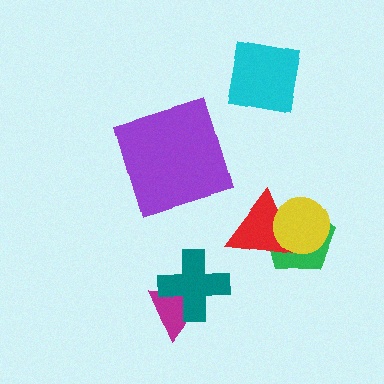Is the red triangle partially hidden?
Yes, it is partially covered by another shape.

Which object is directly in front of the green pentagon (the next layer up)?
The red triangle is directly in front of the green pentagon.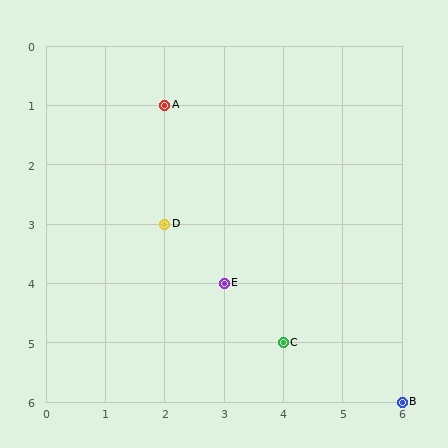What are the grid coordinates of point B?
Point B is at grid coordinates (6, 6).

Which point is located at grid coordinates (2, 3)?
Point D is at (2, 3).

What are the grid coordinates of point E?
Point E is at grid coordinates (3, 4).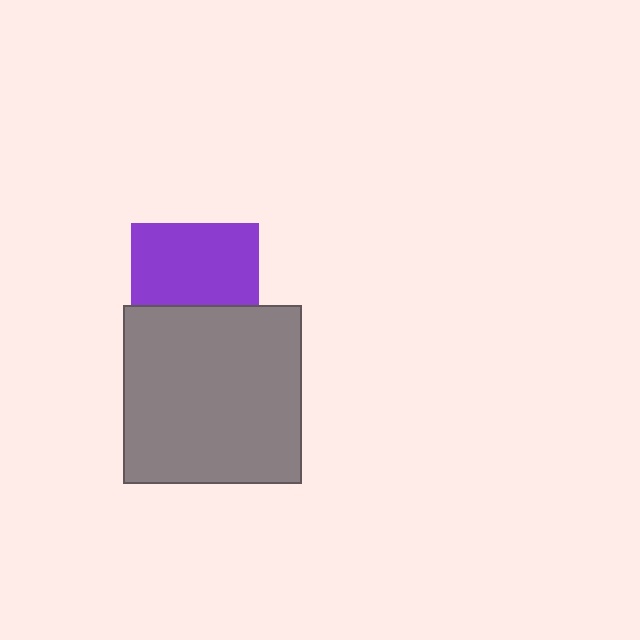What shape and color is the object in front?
The object in front is a gray square.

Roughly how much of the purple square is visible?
About half of it is visible (roughly 64%).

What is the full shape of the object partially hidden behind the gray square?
The partially hidden object is a purple square.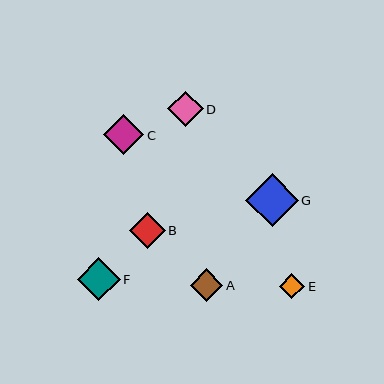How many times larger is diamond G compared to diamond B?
Diamond G is approximately 1.5 times the size of diamond B.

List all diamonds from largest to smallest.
From largest to smallest: G, F, C, B, D, A, E.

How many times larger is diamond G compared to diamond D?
Diamond G is approximately 1.5 times the size of diamond D.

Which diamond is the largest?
Diamond G is the largest with a size of approximately 53 pixels.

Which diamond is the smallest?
Diamond E is the smallest with a size of approximately 25 pixels.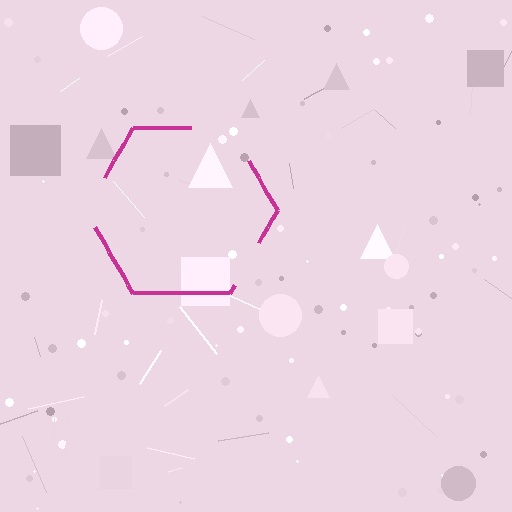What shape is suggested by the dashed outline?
The dashed outline suggests a hexagon.